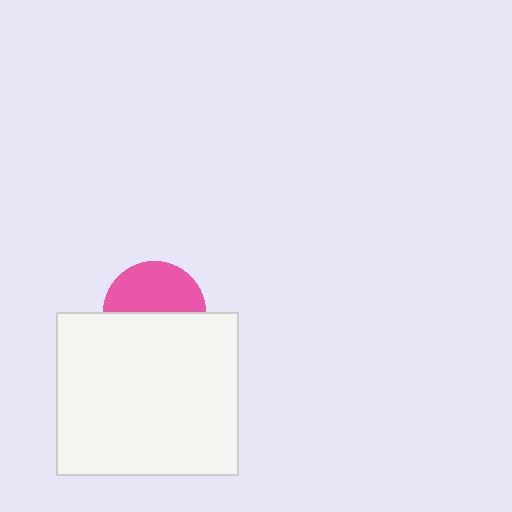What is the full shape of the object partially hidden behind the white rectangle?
The partially hidden object is a pink circle.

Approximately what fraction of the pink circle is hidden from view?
Roughly 51% of the pink circle is hidden behind the white rectangle.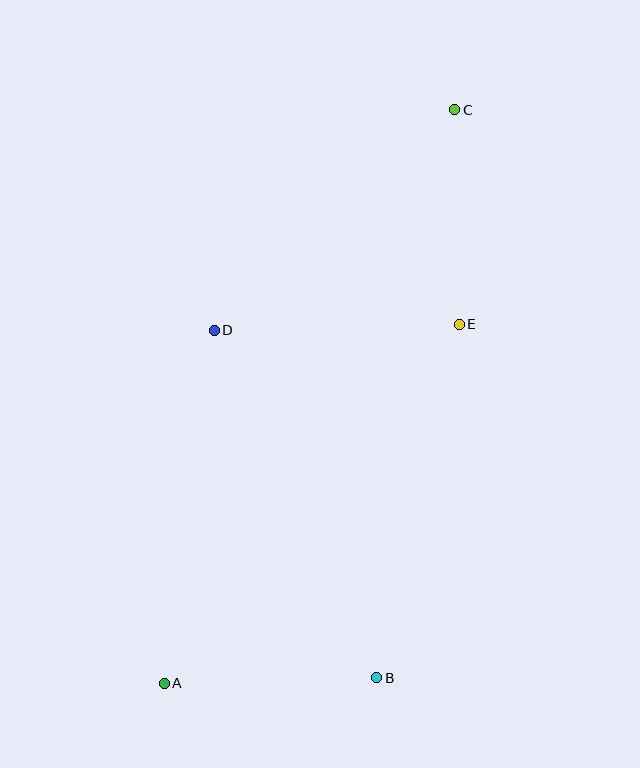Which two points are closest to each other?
Points A and B are closest to each other.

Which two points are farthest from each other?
Points A and C are farthest from each other.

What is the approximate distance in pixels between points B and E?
The distance between B and E is approximately 363 pixels.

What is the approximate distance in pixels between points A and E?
The distance between A and E is approximately 464 pixels.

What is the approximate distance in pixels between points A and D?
The distance between A and D is approximately 356 pixels.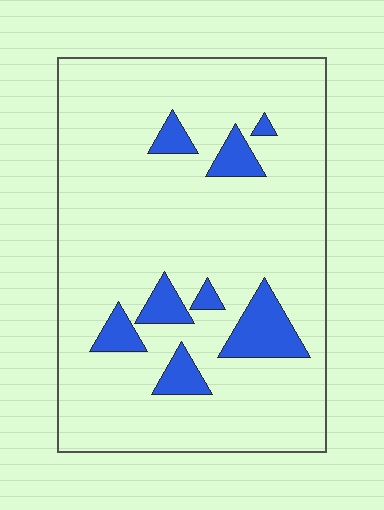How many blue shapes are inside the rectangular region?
8.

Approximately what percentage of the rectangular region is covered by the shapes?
Approximately 10%.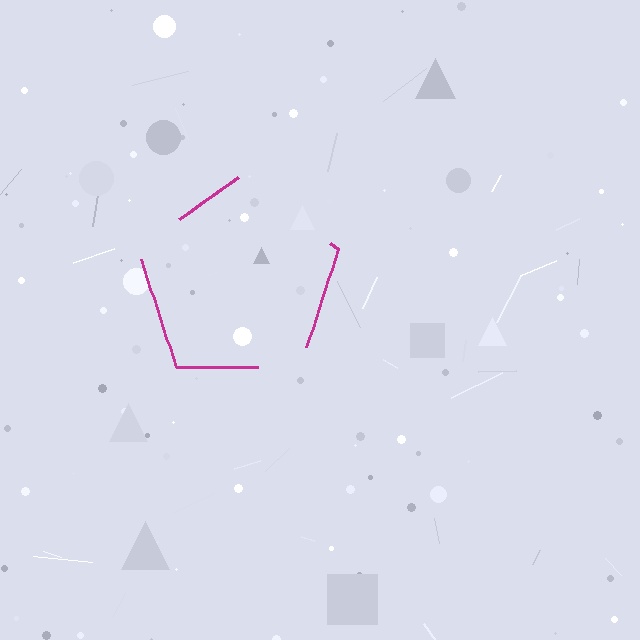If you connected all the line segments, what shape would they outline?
They would outline a pentagon.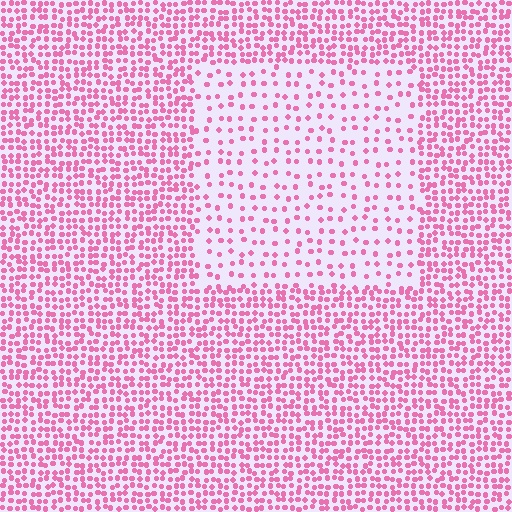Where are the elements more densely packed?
The elements are more densely packed outside the rectangle boundary.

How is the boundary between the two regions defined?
The boundary is defined by a change in element density (approximately 2.4x ratio). All elements are the same color, size, and shape.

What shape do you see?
I see a rectangle.